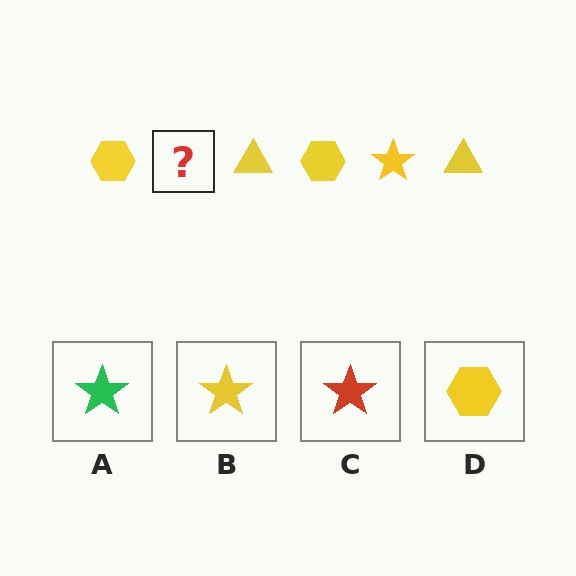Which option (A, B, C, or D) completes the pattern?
B.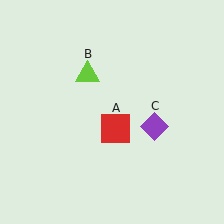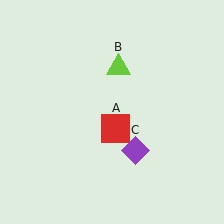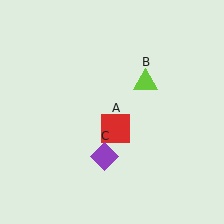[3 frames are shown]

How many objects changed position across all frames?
2 objects changed position: lime triangle (object B), purple diamond (object C).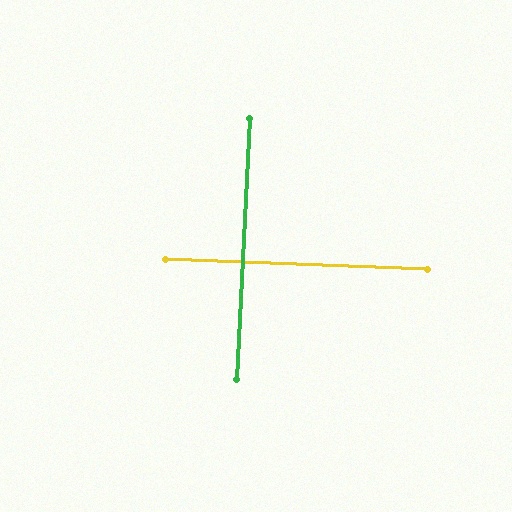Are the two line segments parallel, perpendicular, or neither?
Perpendicular — they meet at approximately 89°.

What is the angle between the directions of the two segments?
Approximately 89 degrees.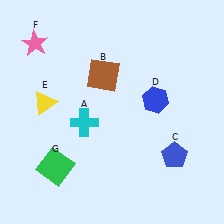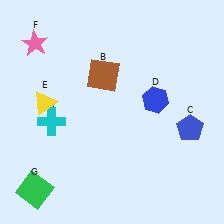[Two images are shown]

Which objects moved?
The objects that moved are: the cyan cross (A), the blue pentagon (C), the green square (G).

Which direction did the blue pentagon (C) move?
The blue pentagon (C) moved up.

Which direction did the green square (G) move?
The green square (G) moved down.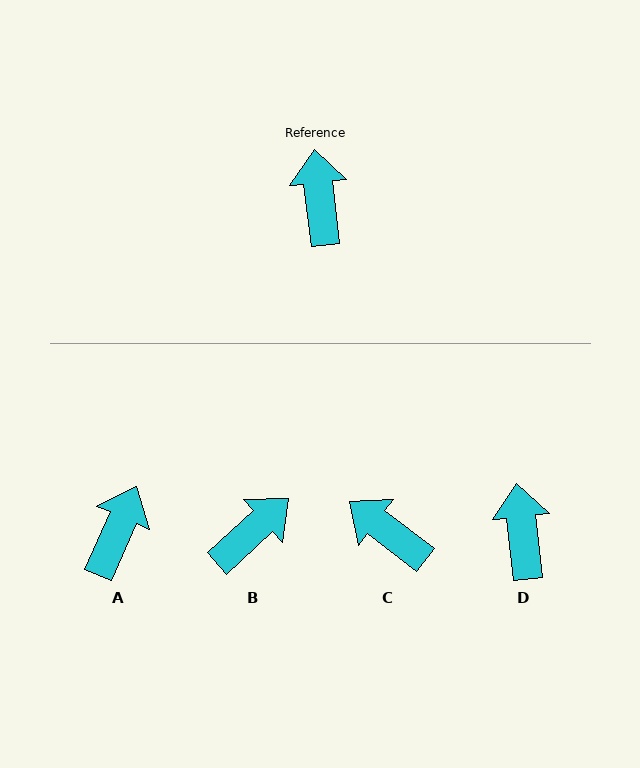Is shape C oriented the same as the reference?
No, it is off by about 46 degrees.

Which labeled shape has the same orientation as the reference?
D.